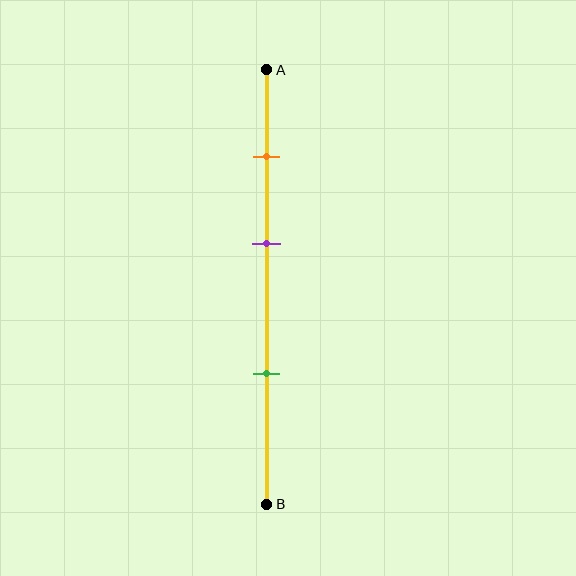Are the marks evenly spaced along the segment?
Yes, the marks are approximately evenly spaced.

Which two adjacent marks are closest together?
The orange and purple marks are the closest adjacent pair.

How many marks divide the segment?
There are 3 marks dividing the segment.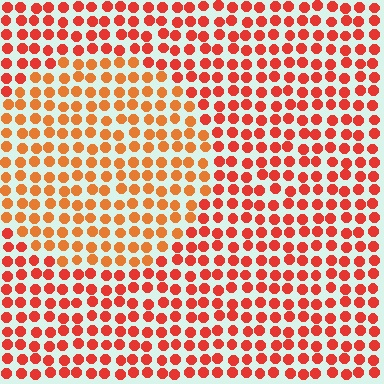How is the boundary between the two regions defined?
The boundary is defined purely by a slight shift in hue (about 23 degrees). Spacing, size, and orientation are identical on both sides.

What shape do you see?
I see a circle.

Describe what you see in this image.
The image is filled with small red elements in a uniform arrangement. A circle-shaped region is visible where the elements are tinted to a slightly different hue, forming a subtle color boundary.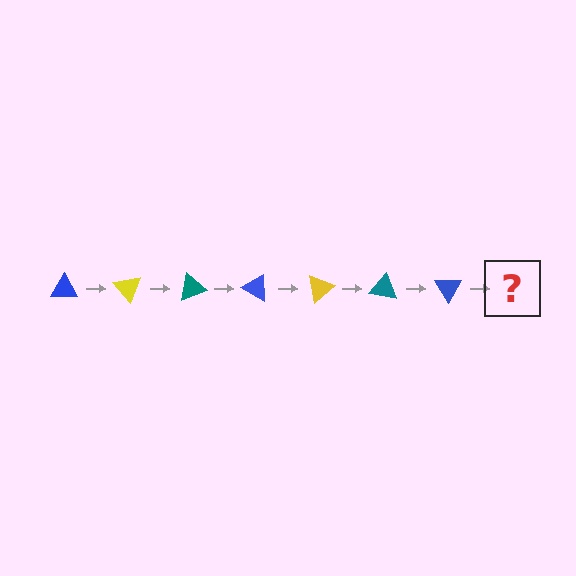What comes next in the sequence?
The next element should be a yellow triangle, rotated 350 degrees from the start.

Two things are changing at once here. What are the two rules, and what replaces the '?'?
The two rules are that it rotates 50 degrees each step and the color cycles through blue, yellow, and teal. The '?' should be a yellow triangle, rotated 350 degrees from the start.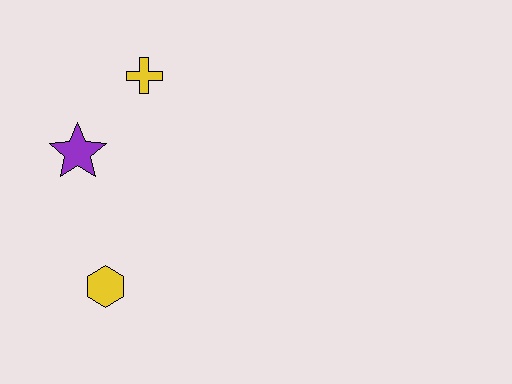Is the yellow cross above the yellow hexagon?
Yes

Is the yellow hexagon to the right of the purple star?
Yes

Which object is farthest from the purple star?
The yellow hexagon is farthest from the purple star.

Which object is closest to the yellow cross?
The purple star is closest to the yellow cross.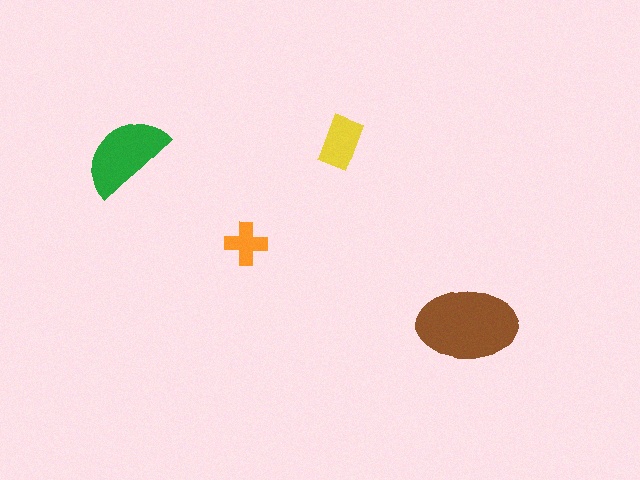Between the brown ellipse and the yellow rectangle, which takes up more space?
The brown ellipse.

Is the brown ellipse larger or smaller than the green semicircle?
Larger.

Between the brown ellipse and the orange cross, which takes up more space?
The brown ellipse.